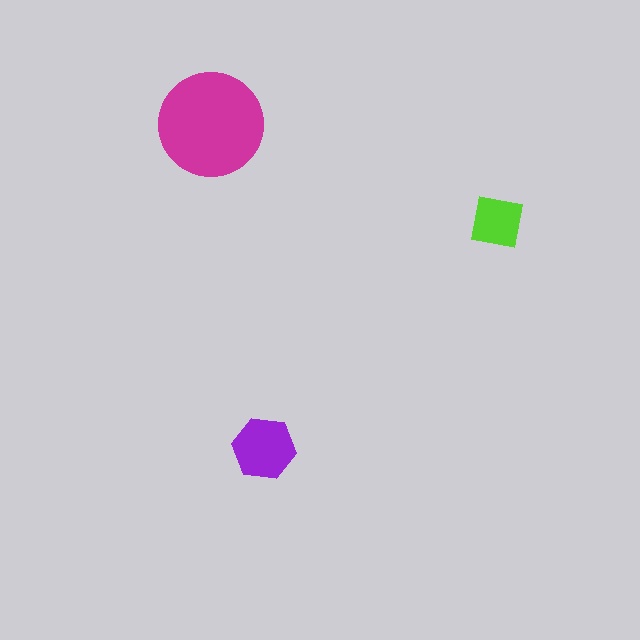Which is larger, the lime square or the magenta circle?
The magenta circle.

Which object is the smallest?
The lime square.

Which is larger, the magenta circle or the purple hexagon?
The magenta circle.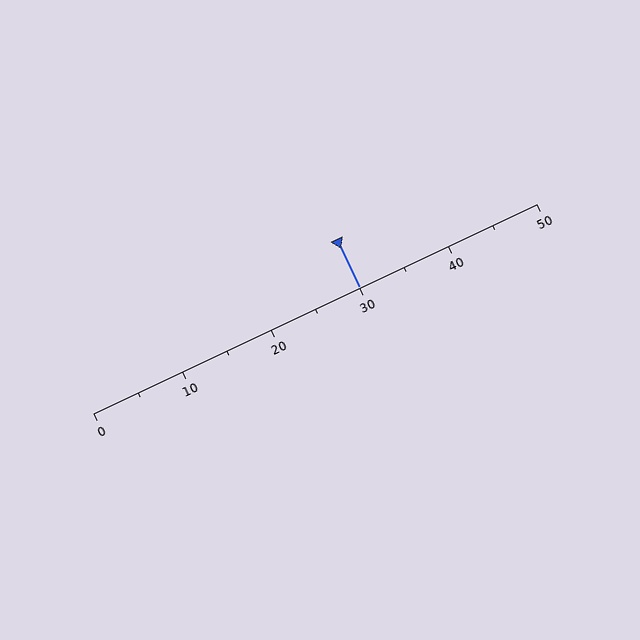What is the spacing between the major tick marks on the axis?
The major ticks are spaced 10 apart.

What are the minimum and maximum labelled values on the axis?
The axis runs from 0 to 50.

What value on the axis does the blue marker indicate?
The marker indicates approximately 30.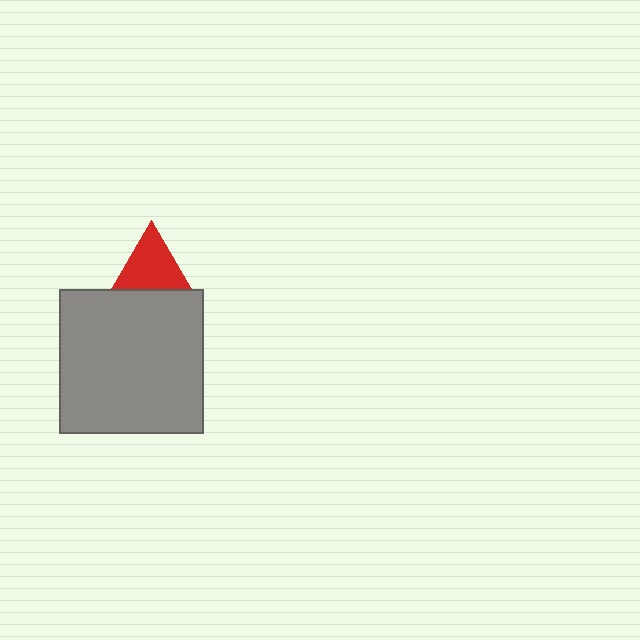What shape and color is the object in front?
The object in front is a gray square.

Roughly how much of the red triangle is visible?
About half of it is visible (roughly 63%).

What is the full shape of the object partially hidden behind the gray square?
The partially hidden object is a red triangle.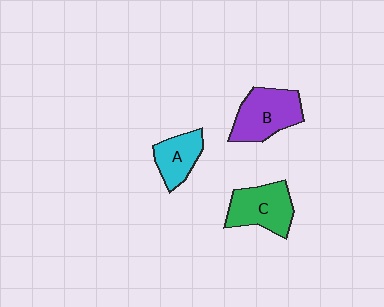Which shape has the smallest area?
Shape A (cyan).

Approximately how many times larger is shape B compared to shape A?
Approximately 1.5 times.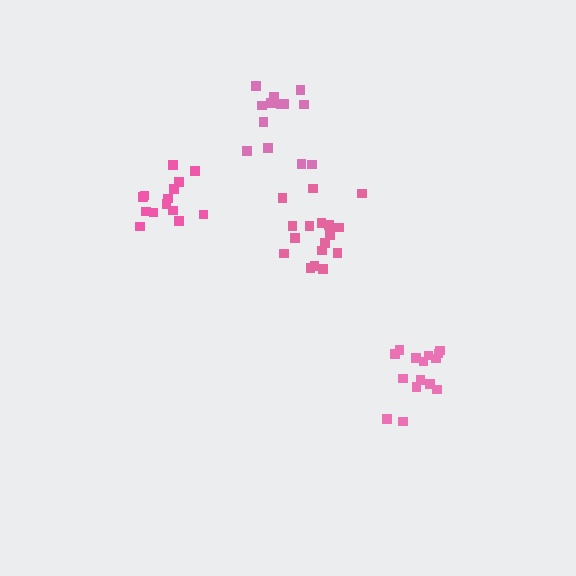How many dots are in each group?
Group 1: 15 dots, Group 2: 18 dots, Group 3: 13 dots, Group 4: 14 dots (60 total).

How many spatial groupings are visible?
There are 4 spatial groupings.